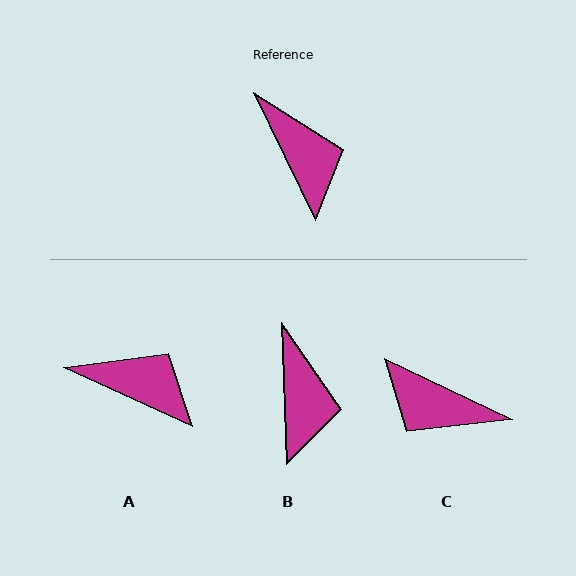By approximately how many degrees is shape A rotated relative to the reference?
Approximately 40 degrees counter-clockwise.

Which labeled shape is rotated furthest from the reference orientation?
C, about 141 degrees away.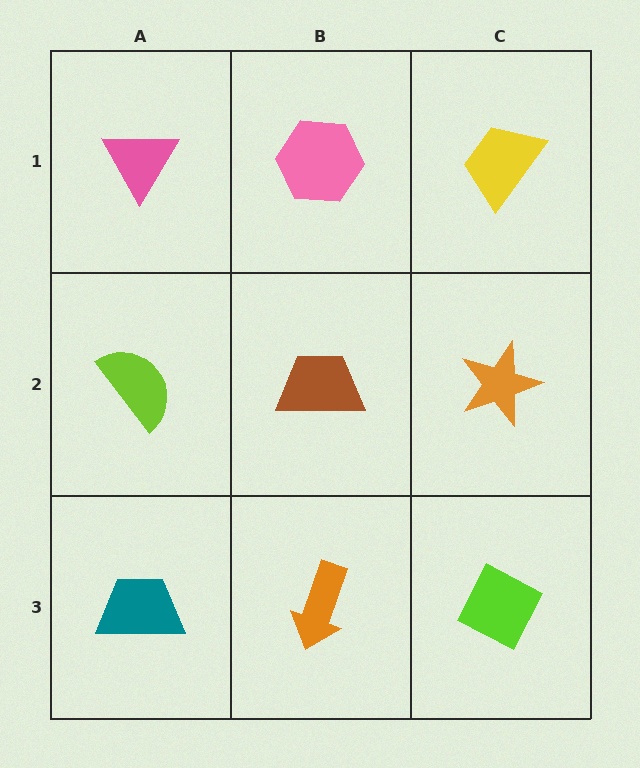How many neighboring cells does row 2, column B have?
4.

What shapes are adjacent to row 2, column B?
A pink hexagon (row 1, column B), an orange arrow (row 3, column B), a lime semicircle (row 2, column A), an orange star (row 2, column C).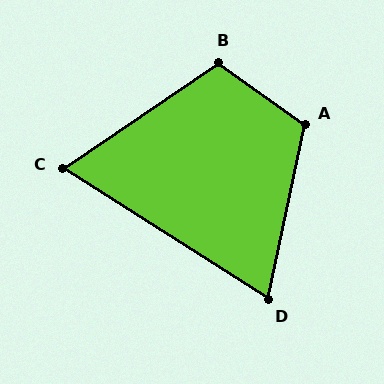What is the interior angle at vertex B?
Approximately 110 degrees (obtuse).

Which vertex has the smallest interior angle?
C, at approximately 66 degrees.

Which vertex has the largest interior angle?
A, at approximately 114 degrees.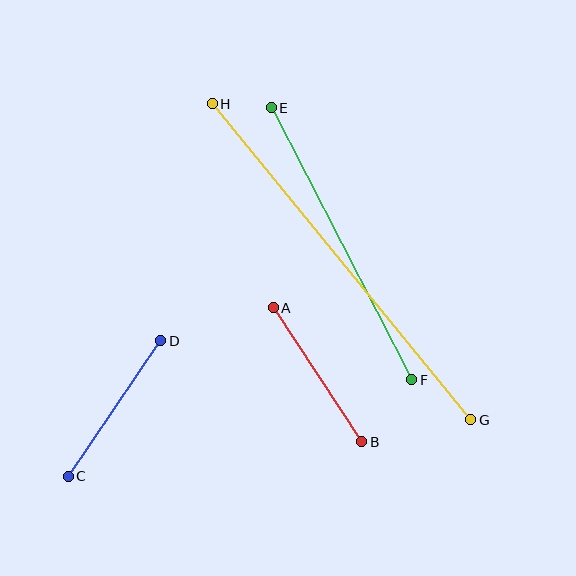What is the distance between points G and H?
The distance is approximately 408 pixels.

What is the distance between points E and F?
The distance is approximately 306 pixels.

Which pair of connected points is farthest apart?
Points G and H are farthest apart.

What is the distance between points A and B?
The distance is approximately 160 pixels.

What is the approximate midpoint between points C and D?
The midpoint is at approximately (115, 408) pixels.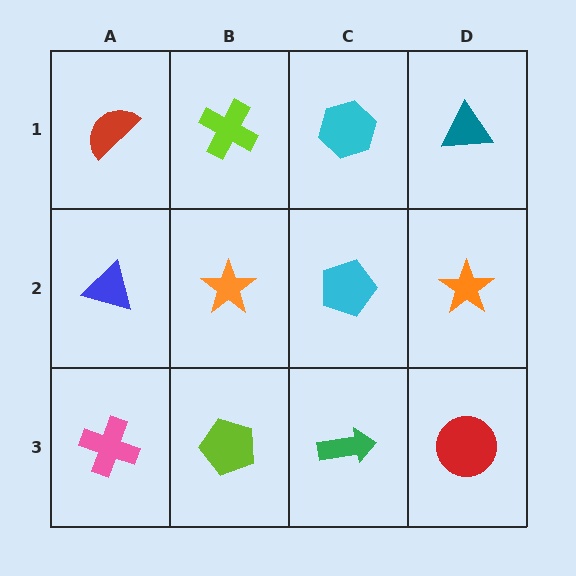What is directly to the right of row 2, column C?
An orange star.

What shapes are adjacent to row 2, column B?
A lime cross (row 1, column B), a lime pentagon (row 3, column B), a blue triangle (row 2, column A), a cyan pentagon (row 2, column C).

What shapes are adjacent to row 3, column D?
An orange star (row 2, column D), a green arrow (row 3, column C).